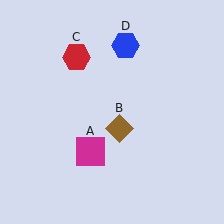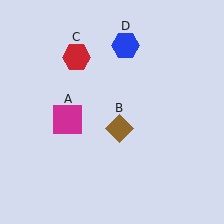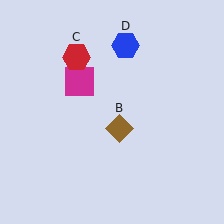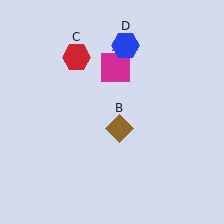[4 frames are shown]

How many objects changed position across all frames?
1 object changed position: magenta square (object A).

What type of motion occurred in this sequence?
The magenta square (object A) rotated clockwise around the center of the scene.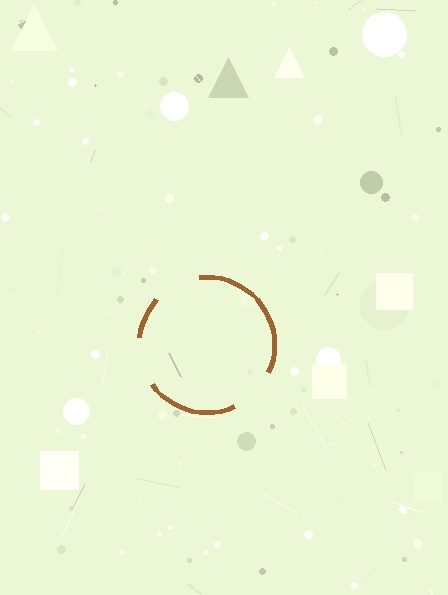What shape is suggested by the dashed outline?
The dashed outline suggests a circle.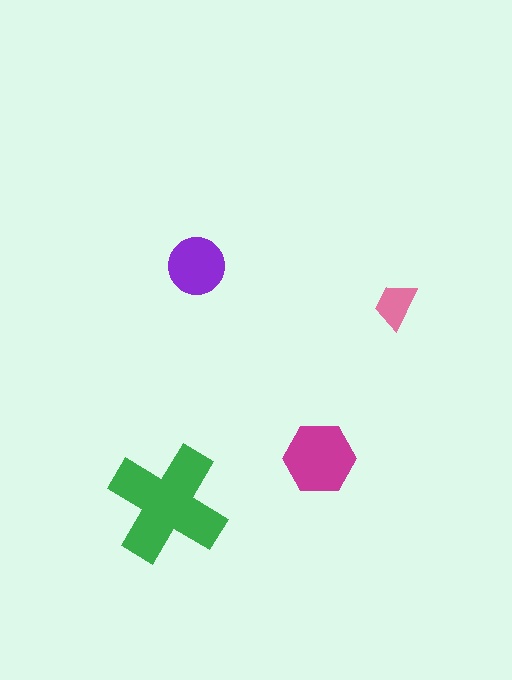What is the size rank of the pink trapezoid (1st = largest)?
4th.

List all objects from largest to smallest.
The green cross, the magenta hexagon, the purple circle, the pink trapezoid.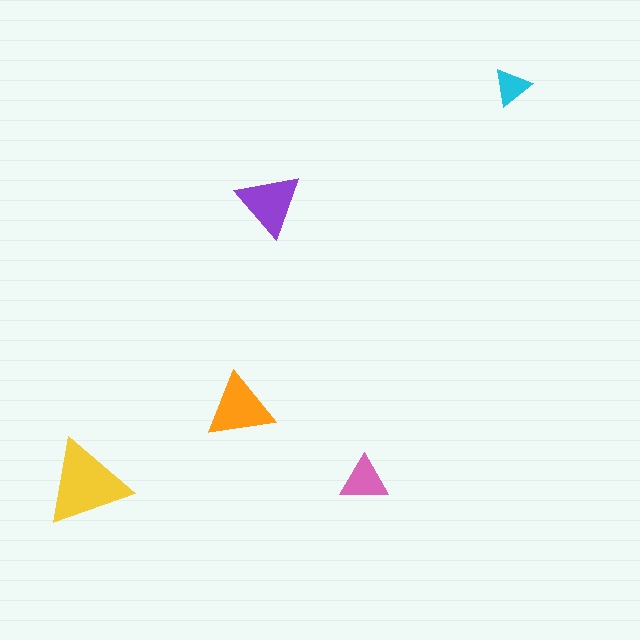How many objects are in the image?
There are 5 objects in the image.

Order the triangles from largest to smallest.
the yellow one, the orange one, the purple one, the pink one, the cyan one.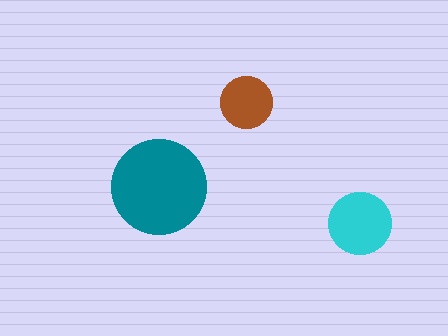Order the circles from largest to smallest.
the teal one, the cyan one, the brown one.